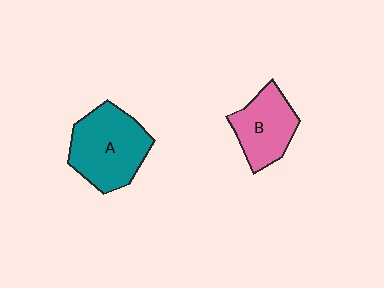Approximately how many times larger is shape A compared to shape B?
Approximately 1.4 times.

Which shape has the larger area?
Shape A (teal).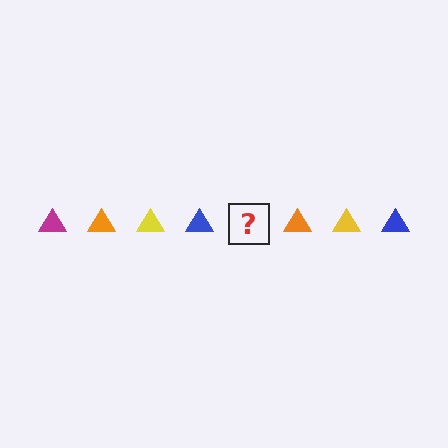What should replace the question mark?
The question mark should be replaced with a magenta triangle.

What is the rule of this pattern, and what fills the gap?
The rule is that the pattern cycles through magenta, orange, yellow, blue triangles. The gap should be filled with a magenta triangle.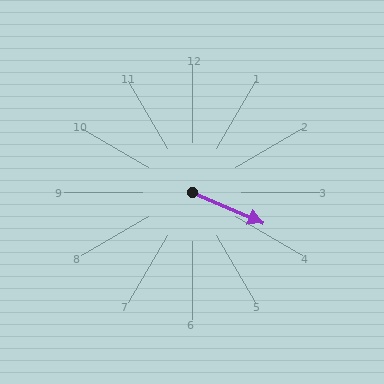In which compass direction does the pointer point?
Southeast.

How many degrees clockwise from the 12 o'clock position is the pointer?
Approximately 113 degrees.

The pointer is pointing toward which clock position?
Roughly 4 o'clock.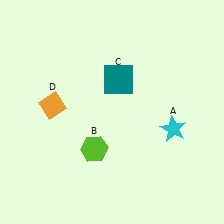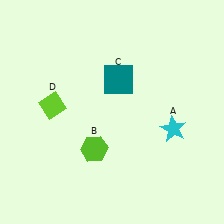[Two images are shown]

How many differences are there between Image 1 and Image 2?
There is 1 difference between the two images.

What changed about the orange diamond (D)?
In Image 1, D is orange. In Image 2, it changed to lime.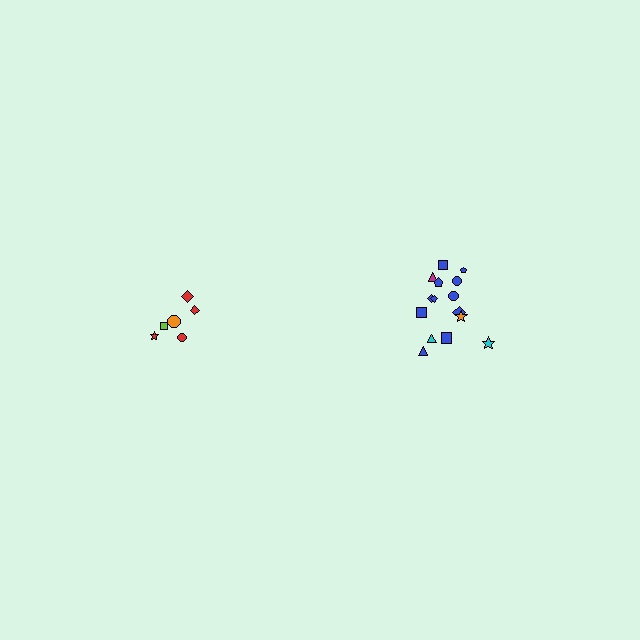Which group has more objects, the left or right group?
The right group.